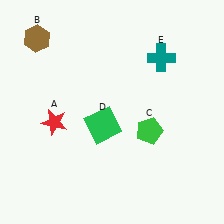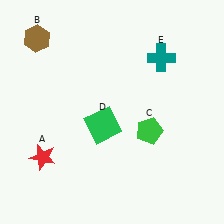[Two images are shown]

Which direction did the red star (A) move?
The red star (A) moved down.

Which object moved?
The red star (A) moved down.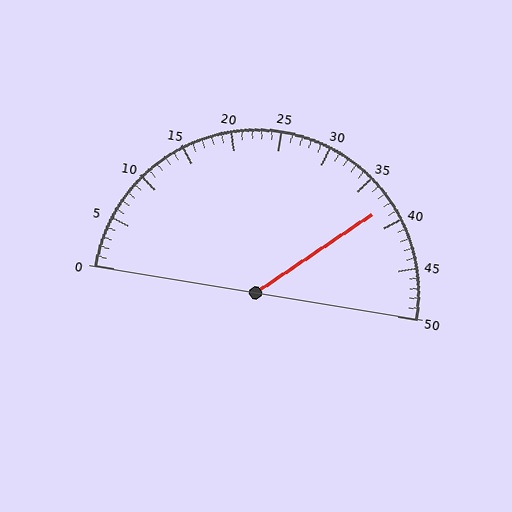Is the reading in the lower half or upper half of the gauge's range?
The reading is in the upper half of the range (0 to 50).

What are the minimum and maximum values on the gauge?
The gauge ranges from 0 to 50.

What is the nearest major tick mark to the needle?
The nearest major tick mark is 40.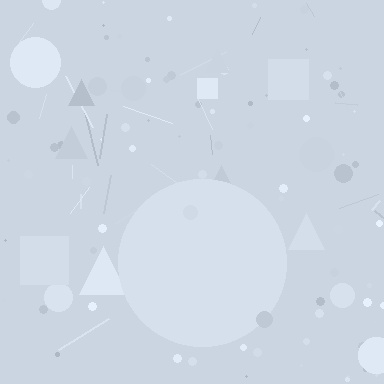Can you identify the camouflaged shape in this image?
The camouflaged shape is a circle.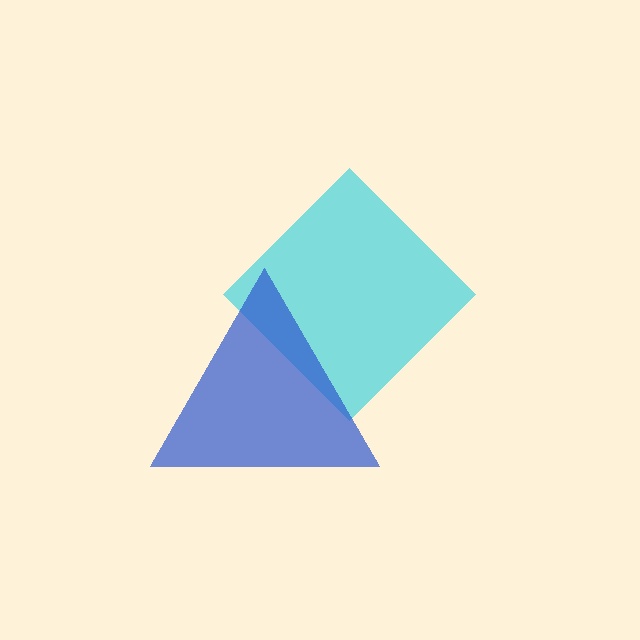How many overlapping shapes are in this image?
There are 2 overlapping shapes in the image.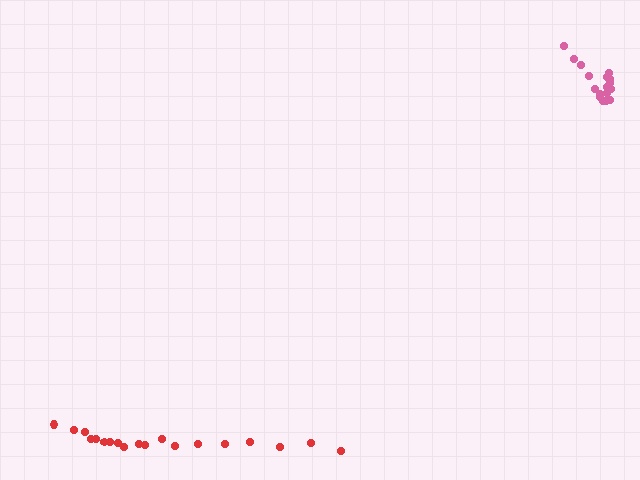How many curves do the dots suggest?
There are 2 distinct paths.